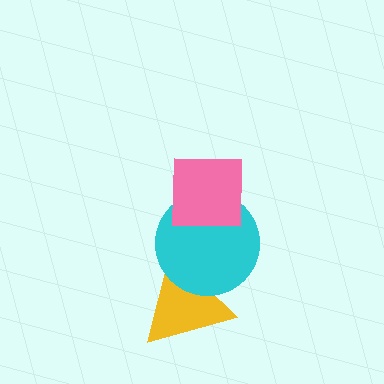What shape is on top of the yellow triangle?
The cyan circle is on top of the yellow triangle.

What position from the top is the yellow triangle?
The yellow triangle is 3rd from the top.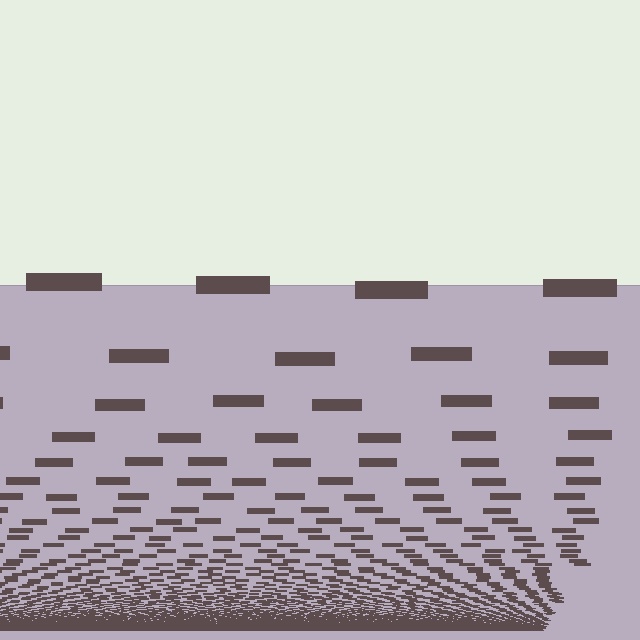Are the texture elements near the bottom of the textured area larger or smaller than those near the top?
Smaller. The gradient is inverted — elements near the bottom are smaller and denser.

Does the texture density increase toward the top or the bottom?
Density increases toward the bottom.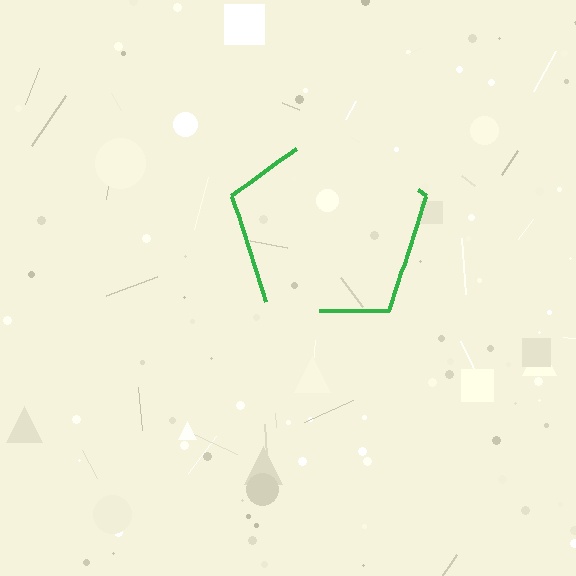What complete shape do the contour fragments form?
The contour fragments form a pentagon.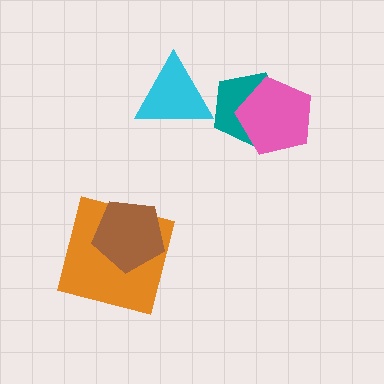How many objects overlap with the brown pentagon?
1 object overlaps with the brown pentagon.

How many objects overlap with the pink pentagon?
1 object overlaps with the pink pentagon.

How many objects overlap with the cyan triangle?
1 object overlaps with the cyan triangle.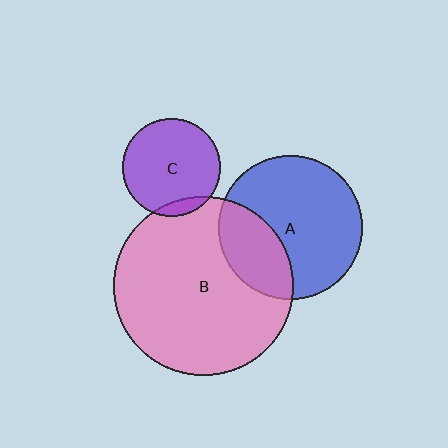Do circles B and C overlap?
Yes.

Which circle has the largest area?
Circle B (pink).